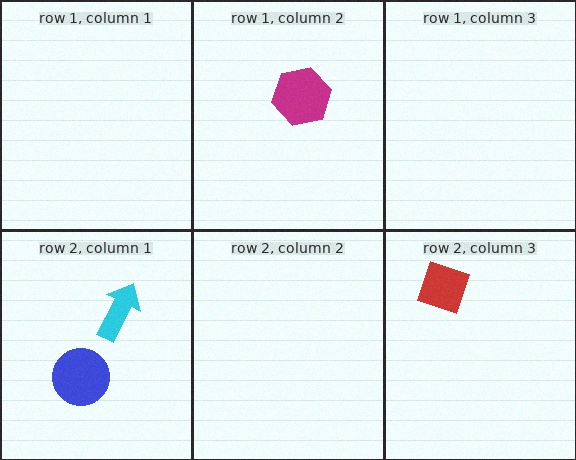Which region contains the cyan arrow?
The row 2, column 1 region.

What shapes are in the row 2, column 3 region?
The red diamond.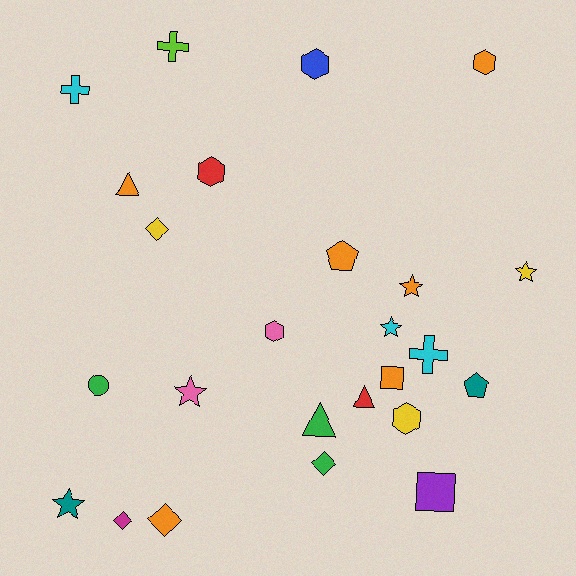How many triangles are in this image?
There are 3 triangles.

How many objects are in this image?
There are 25 objects.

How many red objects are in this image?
There are 2 red objects.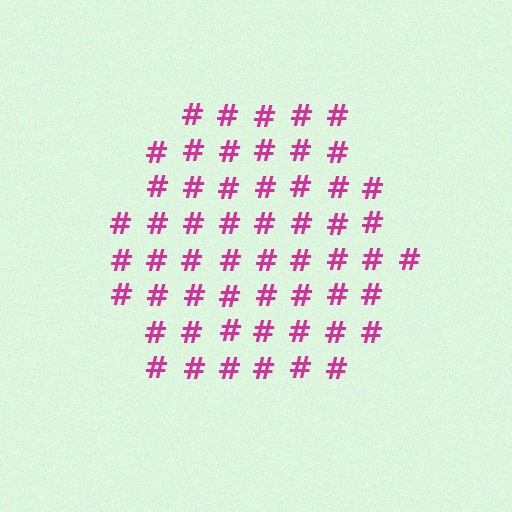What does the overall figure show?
The overall figure shows a hexagon.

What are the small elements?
The small elements are hash symbols.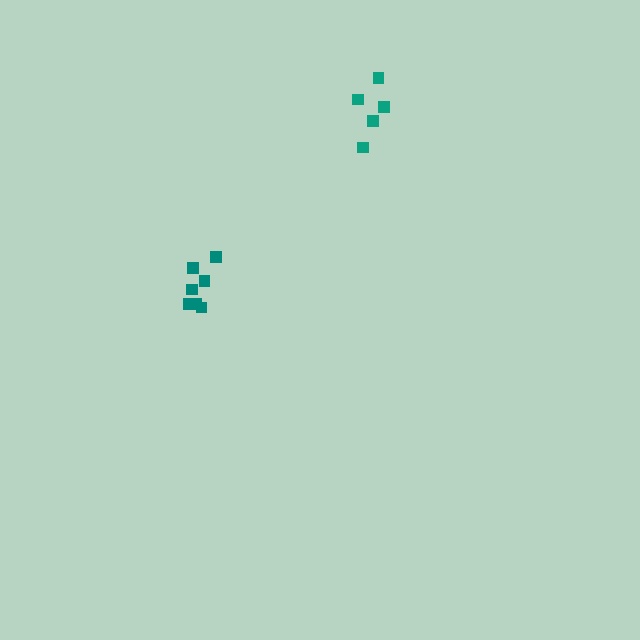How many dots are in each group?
Group 1: 7 dots, Group 2: 5 dots (12 total).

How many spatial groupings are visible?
There are 2 spatial groupings.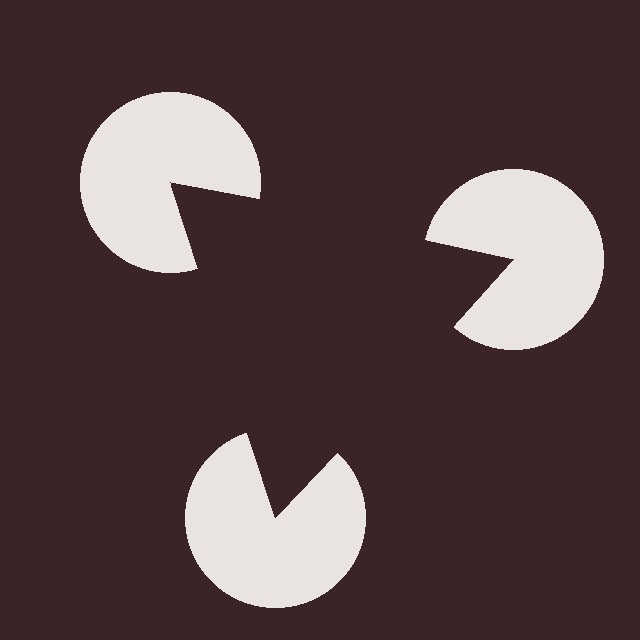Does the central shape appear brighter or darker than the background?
It typically appears slightly darker than the background, even though no actual brightness change is drawn.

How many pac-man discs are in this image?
There are 3 — one at each vertex of the illusory triangle.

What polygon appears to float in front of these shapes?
An illusory triangle — its edges are inferred from the aligned wedge cuts in the pac-man discs, not physically drawn.